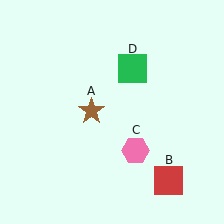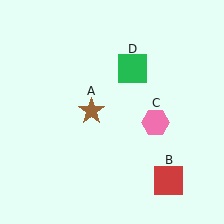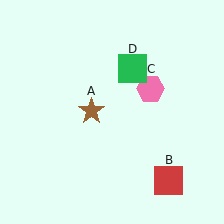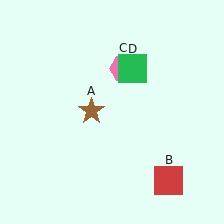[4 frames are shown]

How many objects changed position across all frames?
1 object changed position: pink hexagon (object C).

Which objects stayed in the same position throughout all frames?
Brown star (object A) and red square (object B) and green square (object D) remained stationary.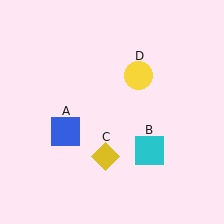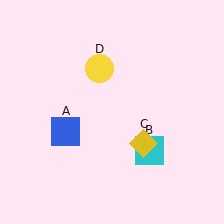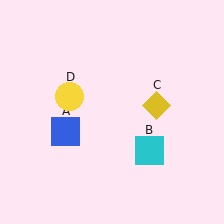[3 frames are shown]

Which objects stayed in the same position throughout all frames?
Blue square (object A) and cyan square (object B) remained stationary.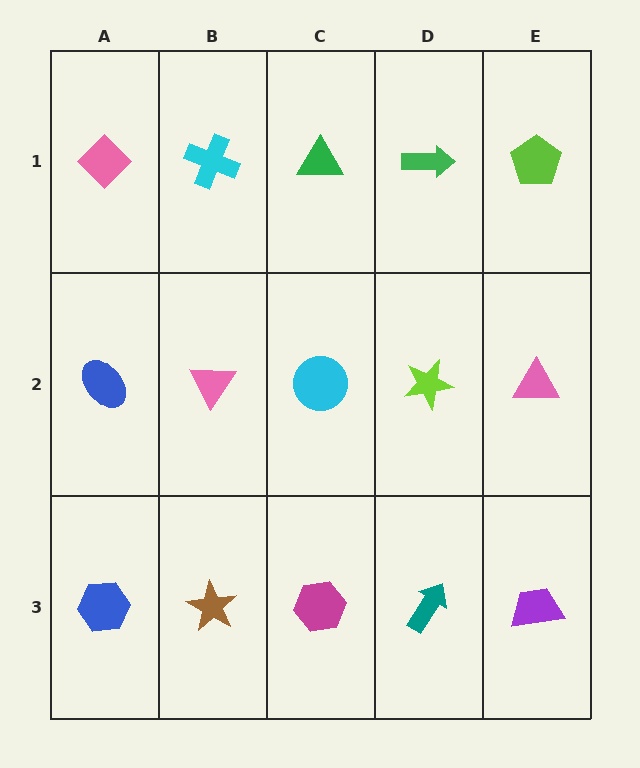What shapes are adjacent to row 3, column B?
A pink triangle (row 2, column B), a blue hexagon (row 3, column A), a magenta hexagon (row 3, column C).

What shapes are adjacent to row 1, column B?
A pink triangle (row 2, column B), a pink diamond (row 1, column A), a green triangle (row 1, column C).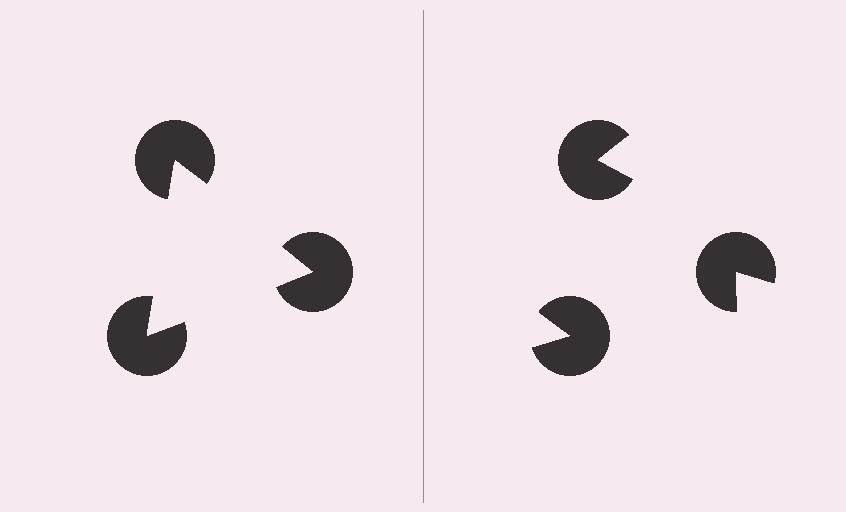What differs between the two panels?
The pac-man discs are positioned identically on both sides; only the wedge orientations differ. On the left they align to a triangle; on the right they are misaligned.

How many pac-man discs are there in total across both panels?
6 — 3 on each side.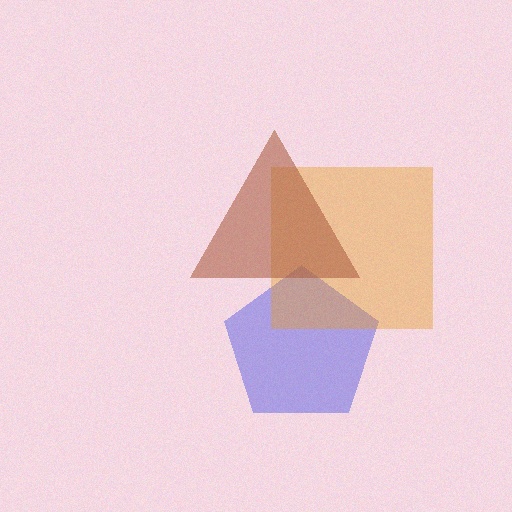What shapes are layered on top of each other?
The layered shapes are: a blue pentagon, an orange square, a brown triangle.